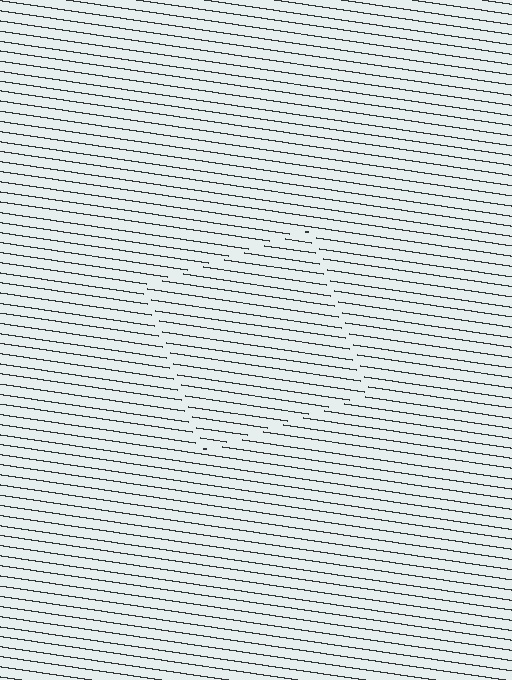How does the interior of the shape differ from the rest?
The interior of the shape contains the same grating, shifted by half a period — the contour is defined by the phase discontinuity where line-ends from the inner and outer gratings abut.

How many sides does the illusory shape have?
4 sides — the line-ends trace a square.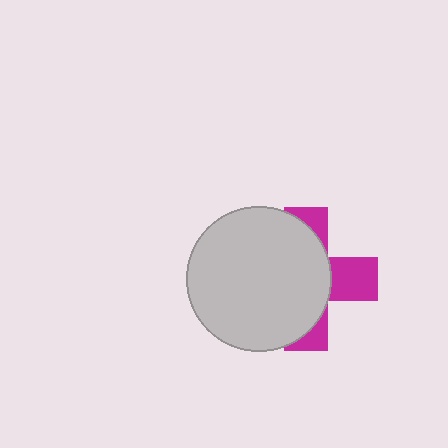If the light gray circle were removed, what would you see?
You would see the complete magenta cross.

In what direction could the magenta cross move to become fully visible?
The magenta cross could move right. That would shift it out from behind the light gray circle entirely.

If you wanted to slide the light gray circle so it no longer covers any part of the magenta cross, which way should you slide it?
Slide it left — that is the most direct way to separate the two shapes.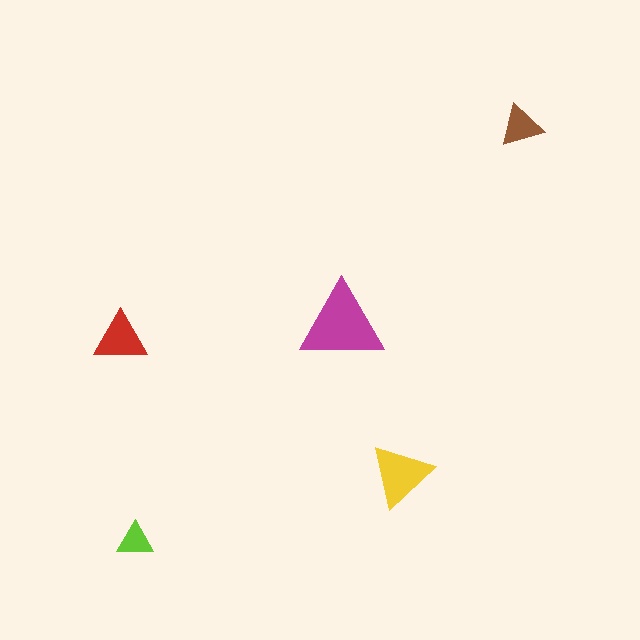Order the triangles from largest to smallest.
the magenta one, the yellow one, the red one, the brown one, the lime one.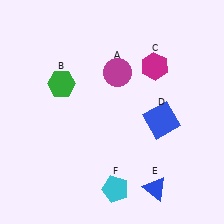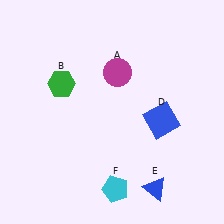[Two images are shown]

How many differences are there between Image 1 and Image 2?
There is 1 difference between the two images.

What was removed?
The magenta hexagon (C) was removed in Image 2.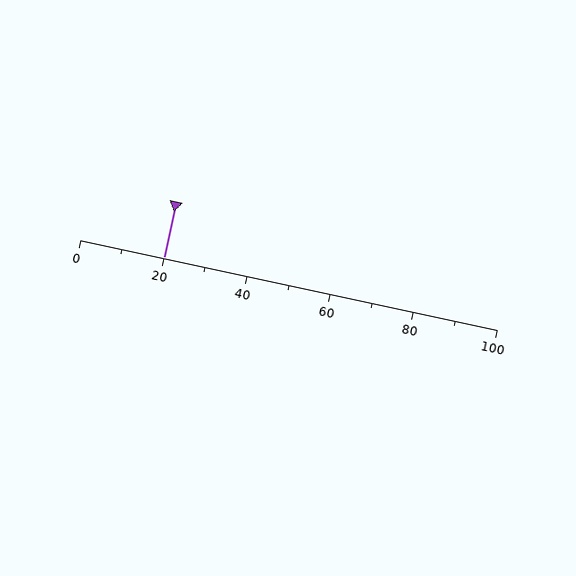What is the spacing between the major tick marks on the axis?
The major ticks are spaced 20 apart.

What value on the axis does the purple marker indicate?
The marker indicates approximately 20.